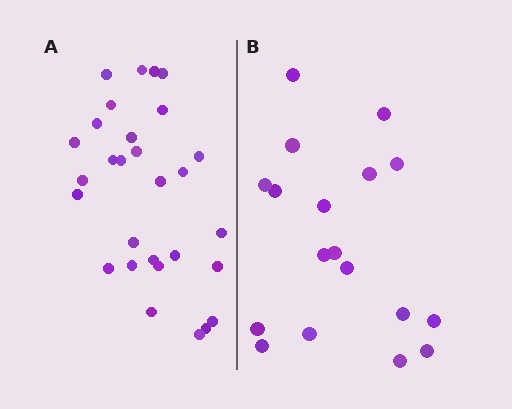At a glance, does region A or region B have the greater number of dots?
Region A (the left region) has more dots.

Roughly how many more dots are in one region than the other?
Region A has roughly 12 or so more dots than region B.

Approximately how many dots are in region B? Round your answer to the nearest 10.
About 20 dots. (The exact count is 18, which rounds to 20.)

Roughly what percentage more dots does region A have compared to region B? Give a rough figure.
About 60% more.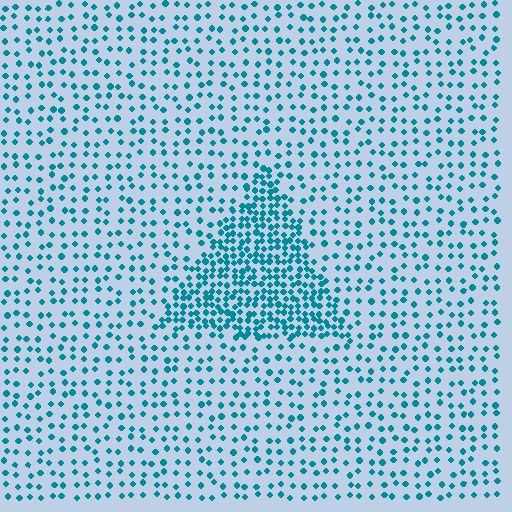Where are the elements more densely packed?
The elements are more densely packed inside the triangle boundary.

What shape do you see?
I see a triangle.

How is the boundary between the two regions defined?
The boundary is defined by a change in element density (approximately 2.5x ratio). All elements are the same color, size, and shape.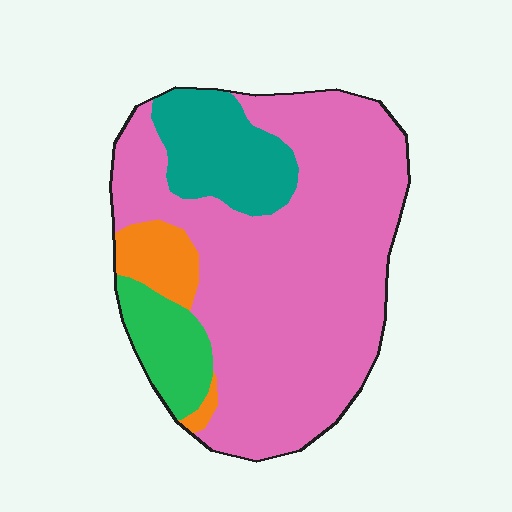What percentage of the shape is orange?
Orange covers around 5% of the shape.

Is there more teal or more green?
Teal.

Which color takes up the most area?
Pink, at roughly 70%.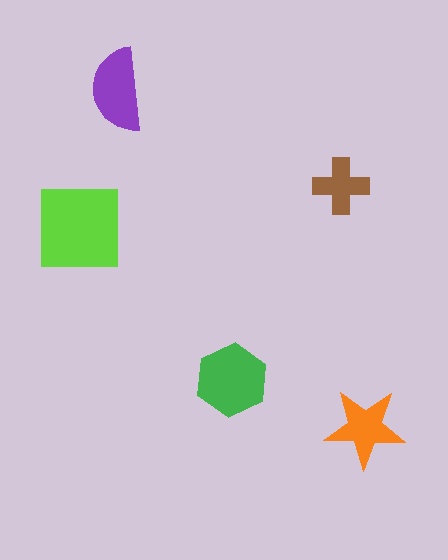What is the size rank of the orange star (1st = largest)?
4th.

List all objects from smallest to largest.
The brown cross, the orange star, the purple semicircle, the green hexagon, the lime square.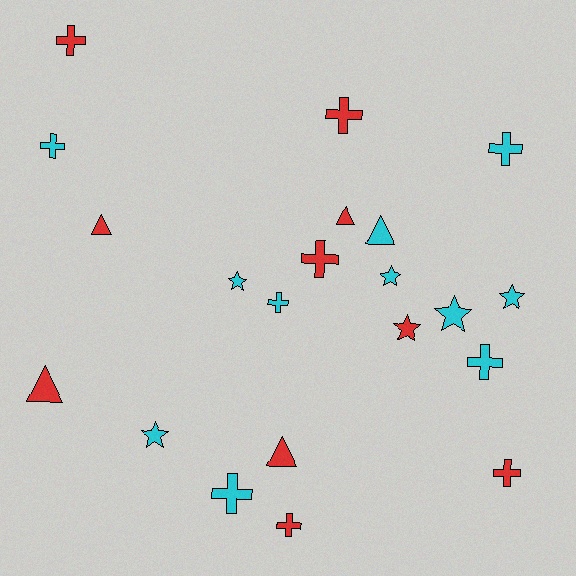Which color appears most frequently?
Cyan, with 11 objects.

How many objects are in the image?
There are 21 objects.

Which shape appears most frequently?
Cross, with 10 objects.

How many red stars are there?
There is 1 red star.